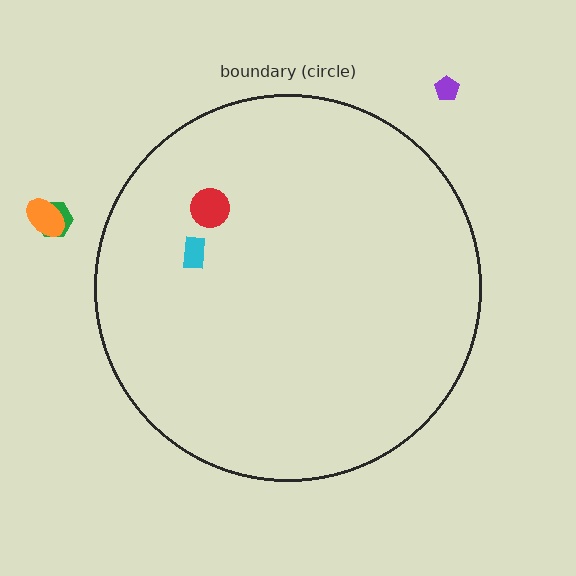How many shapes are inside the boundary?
2 inside, 3 outside.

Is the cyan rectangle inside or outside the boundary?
Inside.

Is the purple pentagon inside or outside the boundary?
Outside.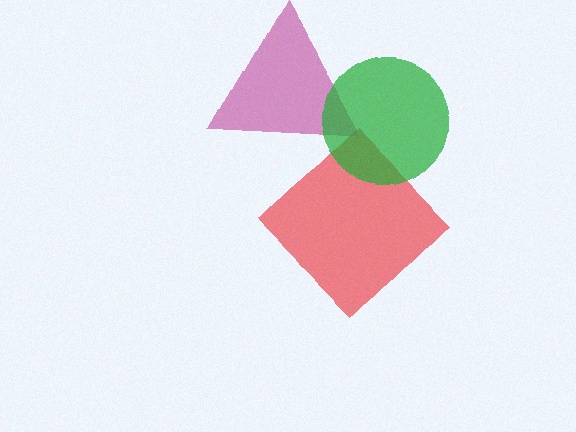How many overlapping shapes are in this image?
There are 3 overlapping shapes in the image.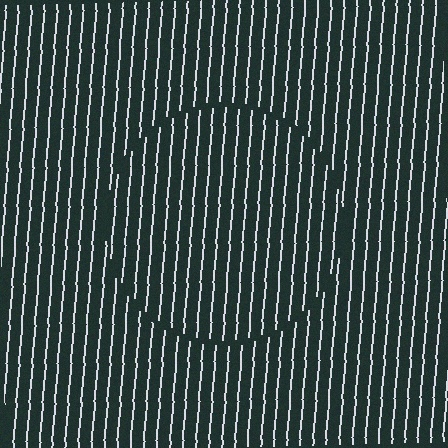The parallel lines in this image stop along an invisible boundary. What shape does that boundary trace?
An illusory circle. The interior of the shape contains the same grating, shifted by half a period — the contour is defined by the phase discontinuity where line-ends from the inner and outer gratings abut.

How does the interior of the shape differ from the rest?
The interior of the shape contains the same grating, shifted by half a period — the contour is defined by the phase discontinuity where line-ends from the inner and outer gratings abut.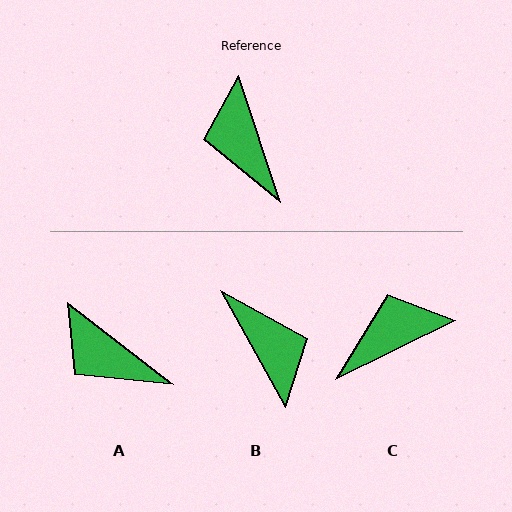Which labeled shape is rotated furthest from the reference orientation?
B, about 169 degrees away.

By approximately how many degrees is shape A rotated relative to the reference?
Approximately 34 degrees counter-clockwise.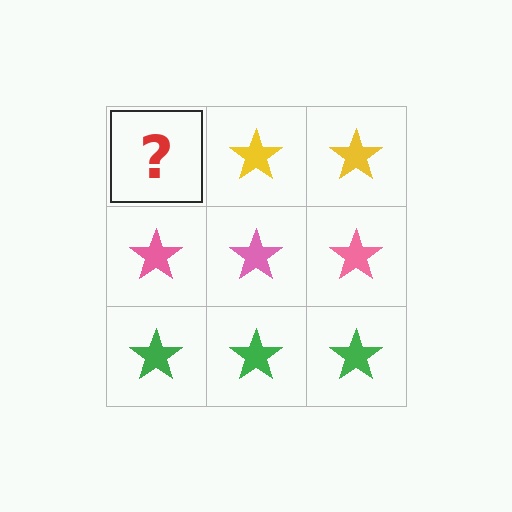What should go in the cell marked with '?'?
The missing cell should contain a yellow star.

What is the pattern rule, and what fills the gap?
The rule is that each row has a consistent color. The gap should be filled with a yellow star.